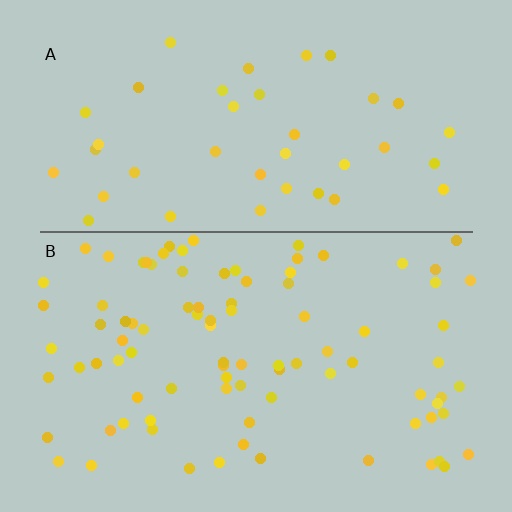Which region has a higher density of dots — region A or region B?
B (the bottom).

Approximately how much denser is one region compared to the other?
Approximately 2.2× — region B over region A.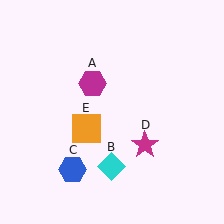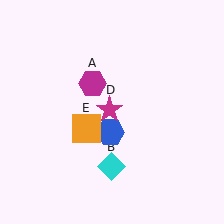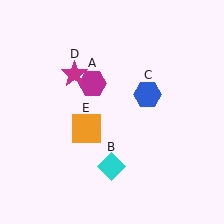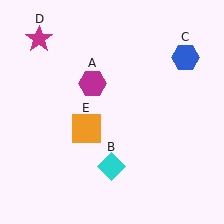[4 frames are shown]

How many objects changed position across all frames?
2 objects changed position: blue hexagon (object C), magenta star (object D).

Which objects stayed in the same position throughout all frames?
Magenta hexagon (object A) and cyan diamond (object B) and orange square (object E) remained stationary.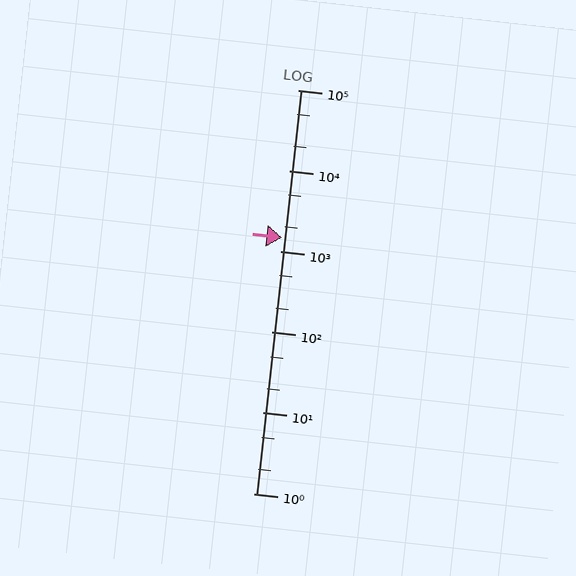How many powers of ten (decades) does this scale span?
The scale spans 5 decades, from 1 to 100000.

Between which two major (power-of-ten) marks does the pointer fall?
The pointer is between 1000 and 10000.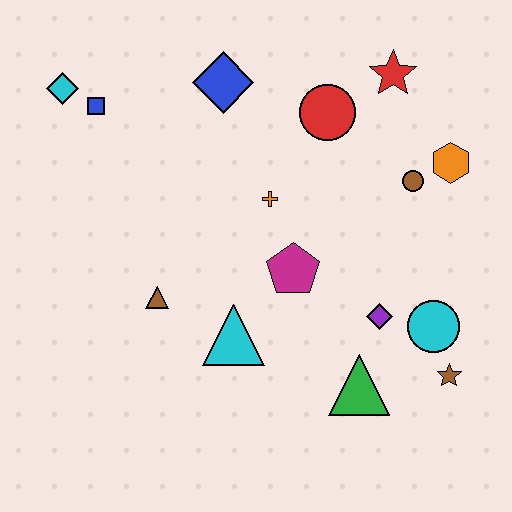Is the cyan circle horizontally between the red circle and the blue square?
No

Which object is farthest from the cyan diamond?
The brown star is farthest from the cyan diamond.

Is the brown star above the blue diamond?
No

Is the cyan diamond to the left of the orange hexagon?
Yes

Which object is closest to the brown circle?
The orange hexagon is closest to the brown circle.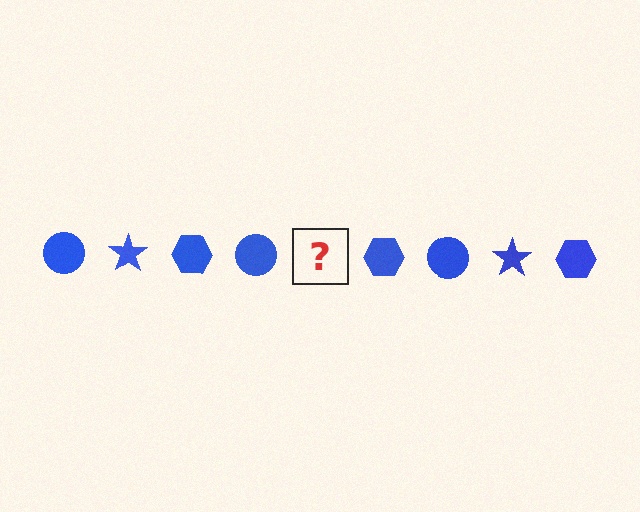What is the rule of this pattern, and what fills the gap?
The rule is that the pattern cycles through circle, star, hexagon shapes in blue. The gap should be filled with a blue star.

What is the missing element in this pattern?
The missing element is a blue star.